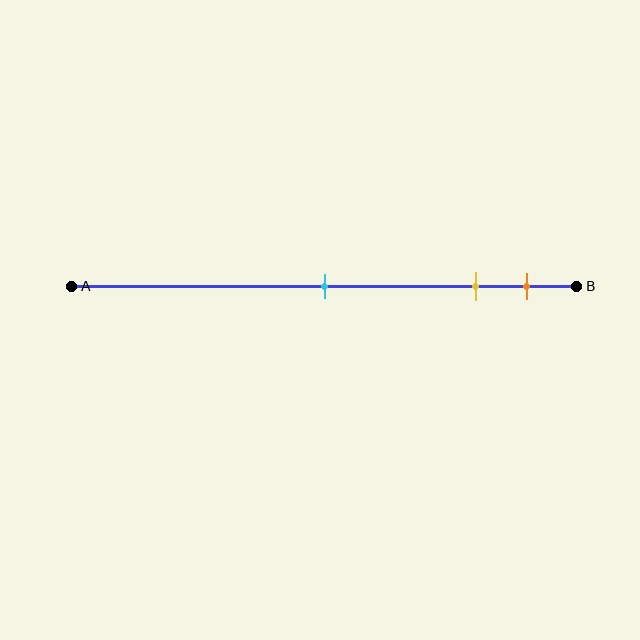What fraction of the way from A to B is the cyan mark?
The cyan mark is approximately 50% (0.5) of the way from A to B.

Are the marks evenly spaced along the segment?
No, the marks are not evenly spaced.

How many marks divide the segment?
There are 3 marks dividing the segment.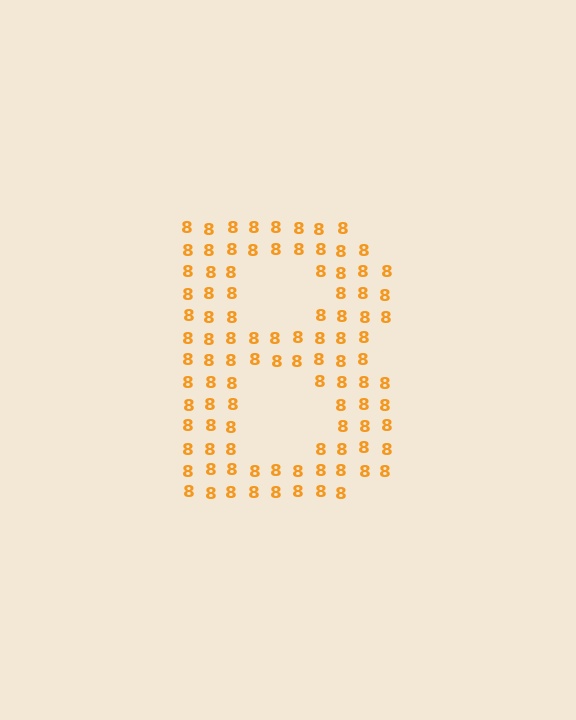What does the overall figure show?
The overall figure shows the letter B.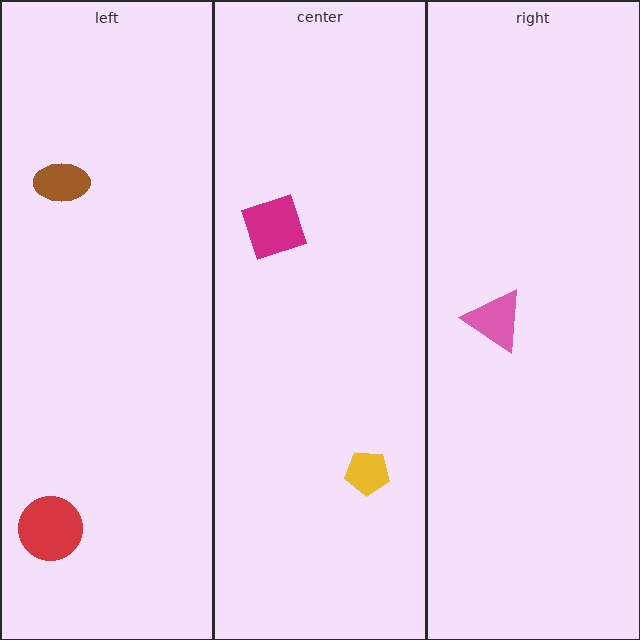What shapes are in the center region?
The yellow pentagon, the magenta square.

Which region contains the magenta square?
The center region.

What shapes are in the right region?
The pink triangle.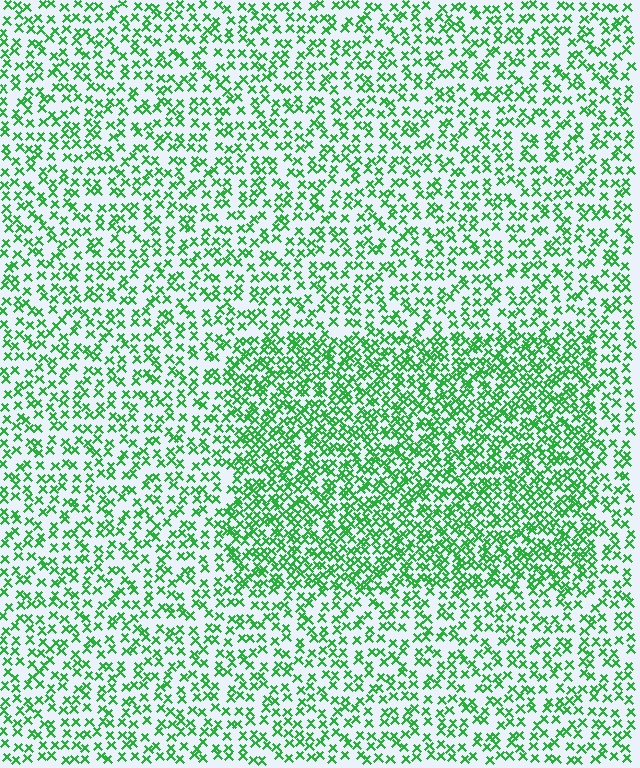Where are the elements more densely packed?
The elements are more densely packed inside the rectangle boundary.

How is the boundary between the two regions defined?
The boundary is defined by a change in element density (approximately 1.8x ratio). All elements are the same color, size, and shape.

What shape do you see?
I see a rectangle.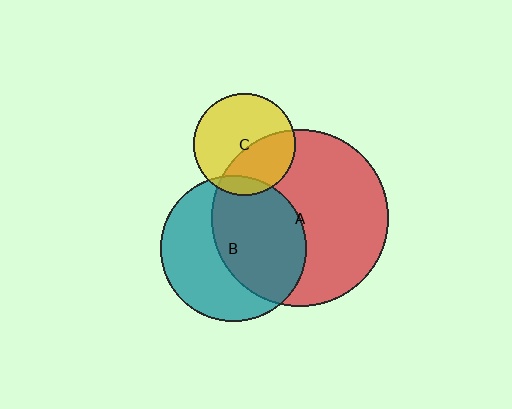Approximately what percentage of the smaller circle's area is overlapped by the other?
Approximately 55%.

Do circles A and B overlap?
Yes.